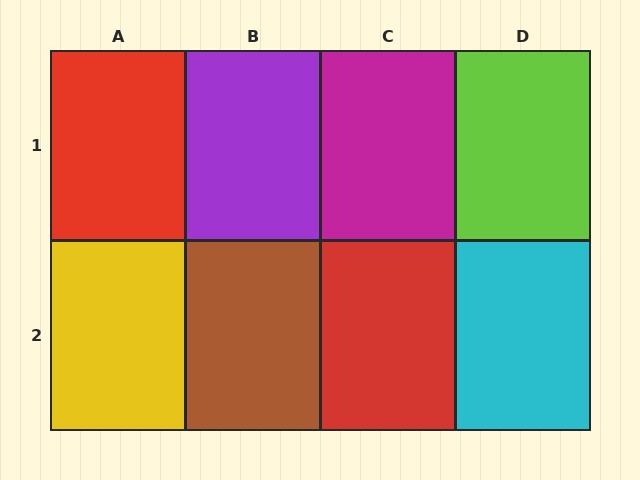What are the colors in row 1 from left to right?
Red, purple, magenta, lime.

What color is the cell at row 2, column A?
Yellow.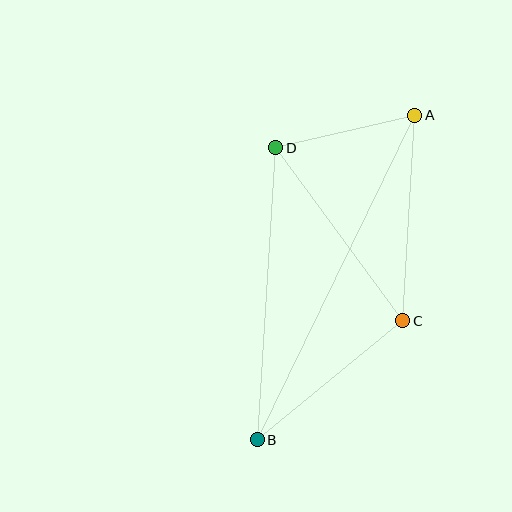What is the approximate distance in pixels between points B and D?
The distance between B and D is approximately 293 pixels.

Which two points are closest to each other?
Points A and D are closest to each other.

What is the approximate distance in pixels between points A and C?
The distance between A and C is approximately 206 pixels.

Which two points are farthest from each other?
Points A and B are farthest from each other.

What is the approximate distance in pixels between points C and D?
The distance between C and D is approximately 215 pixels.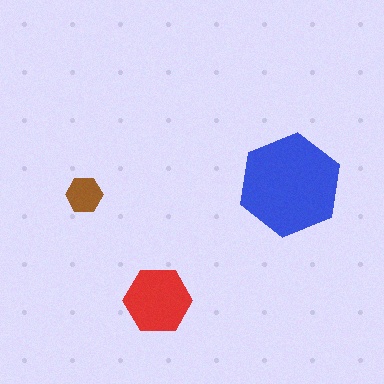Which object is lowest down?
The red hexagon is bottommost.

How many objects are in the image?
There are 3 objects in the image.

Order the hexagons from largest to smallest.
the blue one, the red one, the brown one.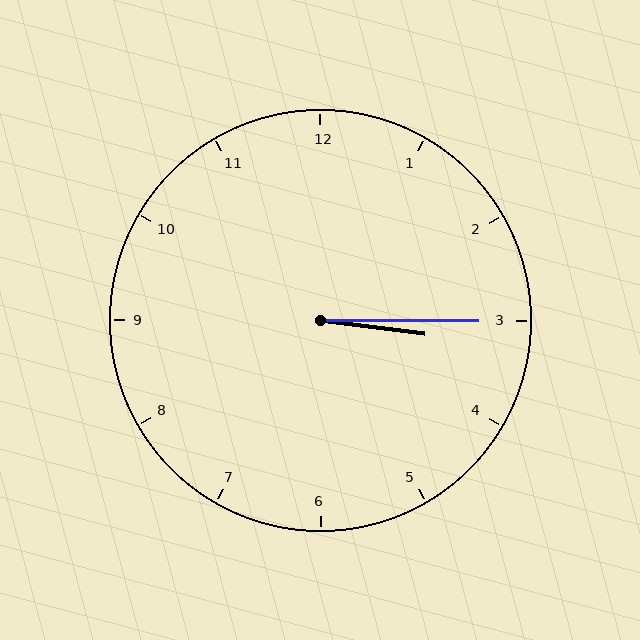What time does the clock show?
3:15.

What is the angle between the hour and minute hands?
Approximately 8 degrees.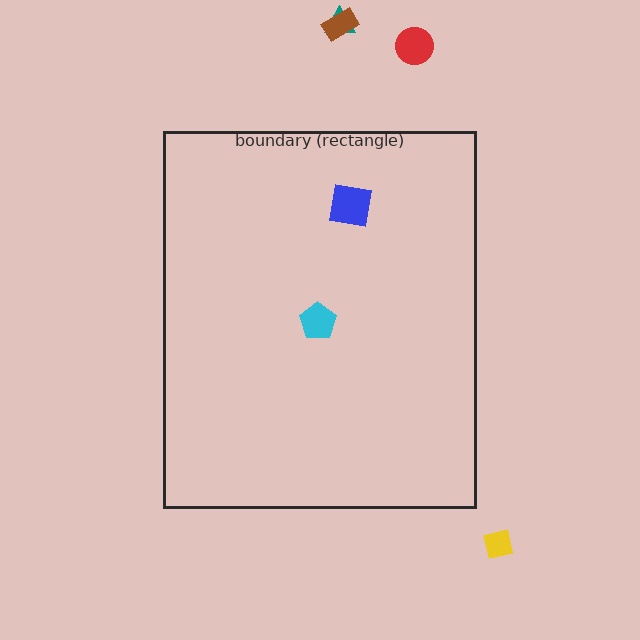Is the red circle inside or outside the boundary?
Outside.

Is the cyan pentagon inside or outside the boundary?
Inside.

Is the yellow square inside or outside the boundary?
Outside.